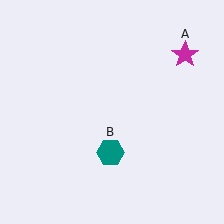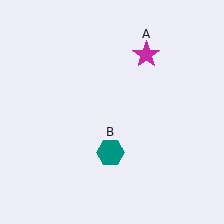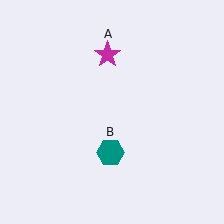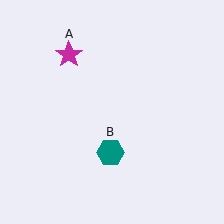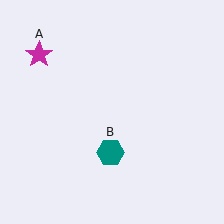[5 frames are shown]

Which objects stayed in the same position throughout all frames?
Teal hexagon (object B) remained stationary.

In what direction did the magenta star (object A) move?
The magenta star (object A) moved left.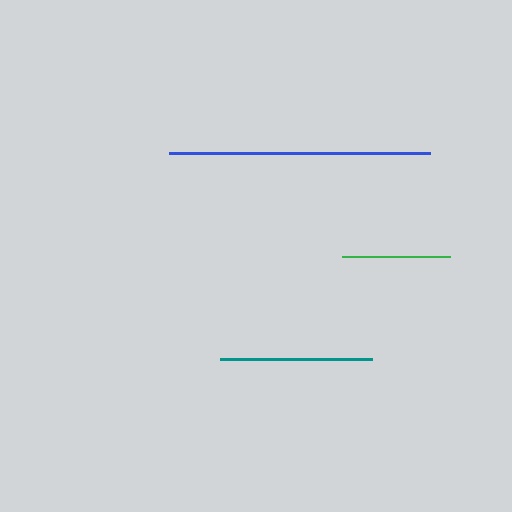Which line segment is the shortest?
The green line is the shortest at approximately 108 pixels.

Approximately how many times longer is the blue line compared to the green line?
The blue line is approximately 2.4 times the length of the green line.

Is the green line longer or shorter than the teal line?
The teal line is longer than the green line.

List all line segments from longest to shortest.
From longest to shortest: blue, teal, green.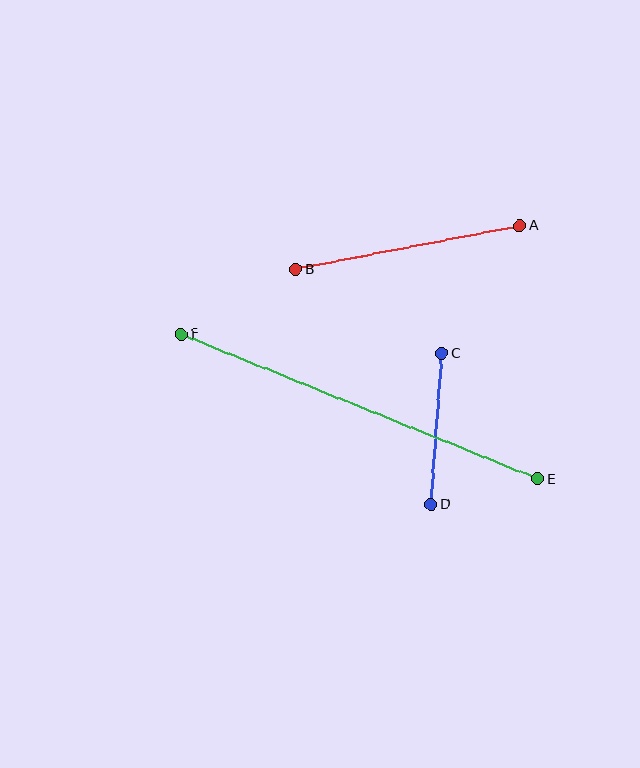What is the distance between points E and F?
The distance is approximately 384 pixels.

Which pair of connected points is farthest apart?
Points E and F are farthest apart.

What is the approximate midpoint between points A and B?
The midpoint is at approximately (407, 248) pixels.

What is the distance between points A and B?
The distance is approximately 228 pixels.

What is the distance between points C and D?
The distance is approximately 151 pixels.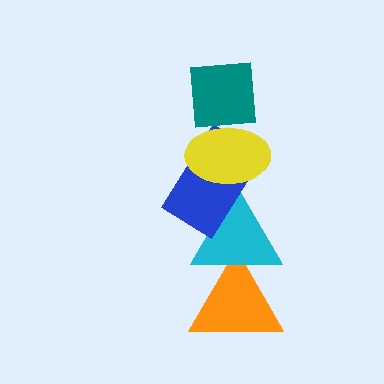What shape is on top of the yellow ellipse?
The teal square is on top of the yellow ellipse.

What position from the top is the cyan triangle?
The cyan triangle is 4th from the top.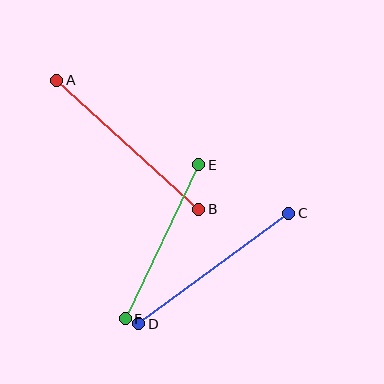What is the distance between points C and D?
The distance is approximately 187 pixels.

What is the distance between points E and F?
The distance is approximately 171 pixels.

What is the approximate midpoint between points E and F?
The midpoint is at approximately (162, 242) pixels.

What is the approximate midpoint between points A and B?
The midpoint is at approximately (128, 145) pixels.